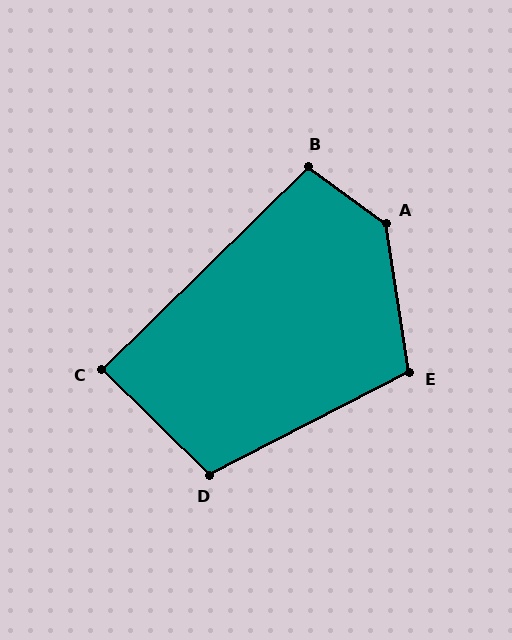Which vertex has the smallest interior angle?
C, at approximately 89 degrees.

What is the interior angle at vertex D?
Approximately 108 degrees (obtuse).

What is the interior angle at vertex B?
Approximately 99 degrees (obtuse).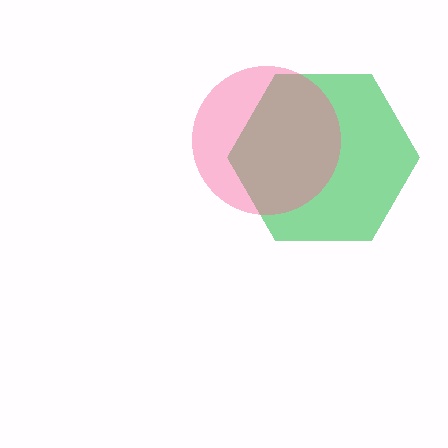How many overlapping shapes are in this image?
There are 2 overlapping shapes in the image.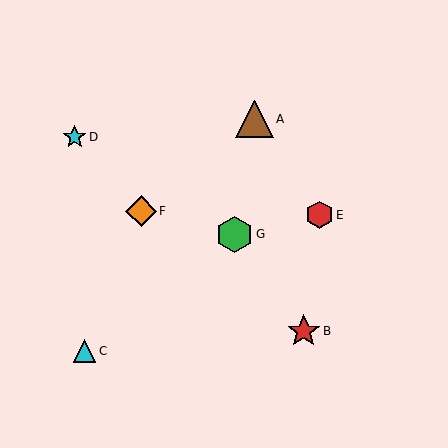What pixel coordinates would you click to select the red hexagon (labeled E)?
Click at (319, 215) to select the red hexagon E.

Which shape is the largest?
The brown triangle (labeled A) is the largest.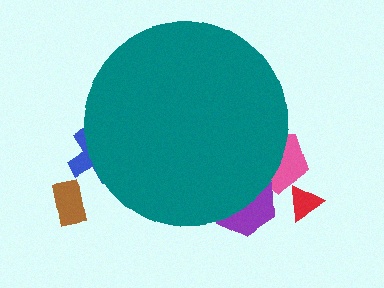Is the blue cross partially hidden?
Yes, the blue cross is partially hidden behind the teal circle.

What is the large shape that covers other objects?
A teal circle.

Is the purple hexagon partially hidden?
Yes, the purple hexagon is partially hidden behind the teal circle.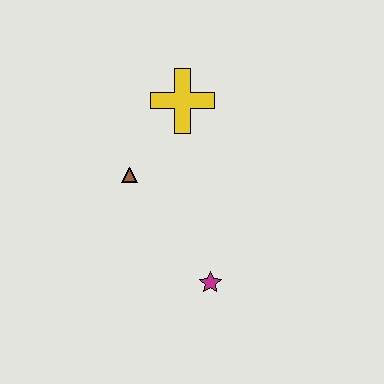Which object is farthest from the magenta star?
The yellow cross is farthest from the magenta star.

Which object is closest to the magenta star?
The brown triangle is closest to the magenta star.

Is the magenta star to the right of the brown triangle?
Yes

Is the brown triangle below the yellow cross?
Yes